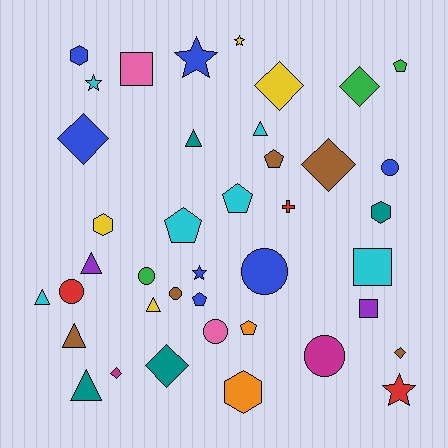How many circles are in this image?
There are 7 circles.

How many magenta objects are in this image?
There are 2 magenta objects.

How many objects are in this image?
There are 40 objects.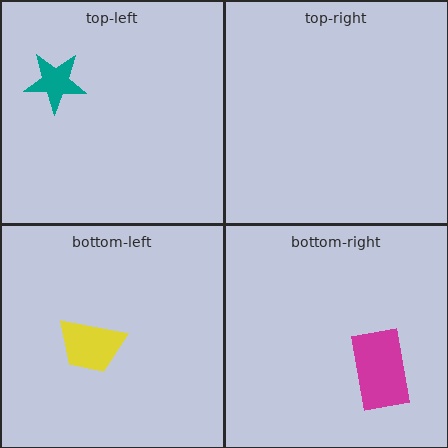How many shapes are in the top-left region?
1.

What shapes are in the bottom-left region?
The yellow trapezoid.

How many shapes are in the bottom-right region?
1.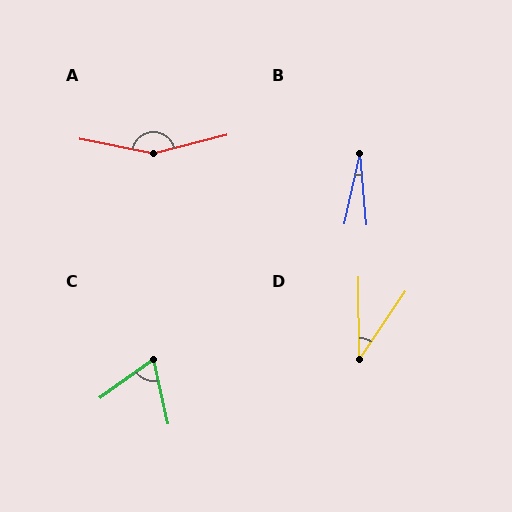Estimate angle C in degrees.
Approximately 67 degrees.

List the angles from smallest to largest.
B (18°), D (35°), C (67°), A (155°).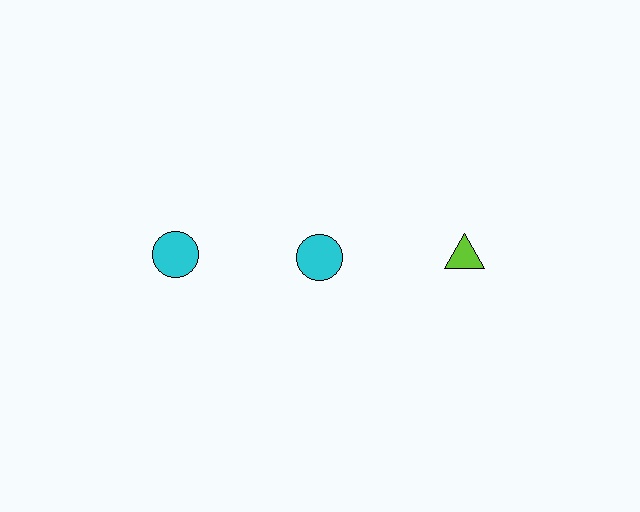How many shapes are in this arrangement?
There are 3 shapes arranged in a grid pattern.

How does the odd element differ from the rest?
It differs in both color (lime instead of cyan) and shape (triangle instead of circle).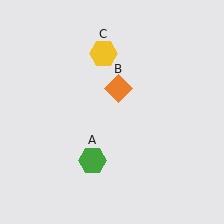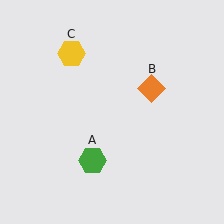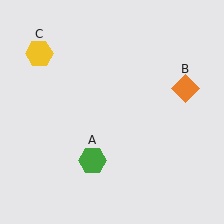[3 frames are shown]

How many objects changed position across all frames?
2 objects changed position: orange diamond (object B), yellow hexagon (object C).